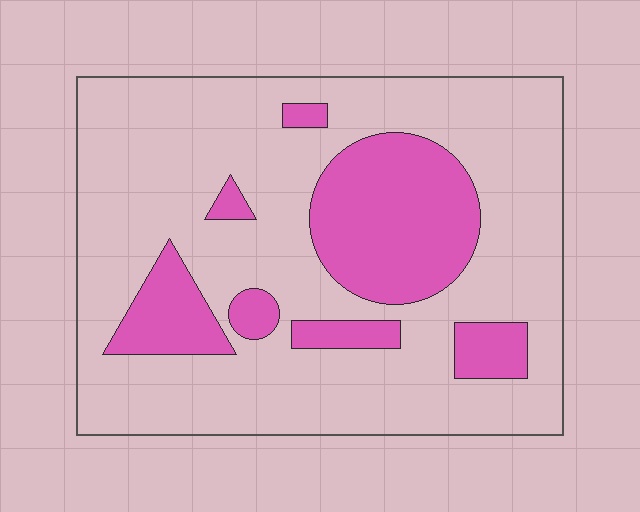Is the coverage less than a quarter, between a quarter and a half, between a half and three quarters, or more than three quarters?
Less than a quarter.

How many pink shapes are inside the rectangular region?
7.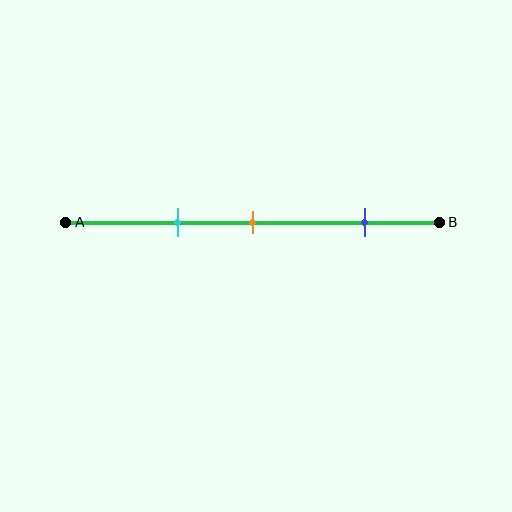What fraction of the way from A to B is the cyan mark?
The cyan mark is approximately 30% (0.3) of the way from A to B.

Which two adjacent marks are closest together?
The cyan and orange marks are the closest adjacent pair.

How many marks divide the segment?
There are 3 marks dividing the segment.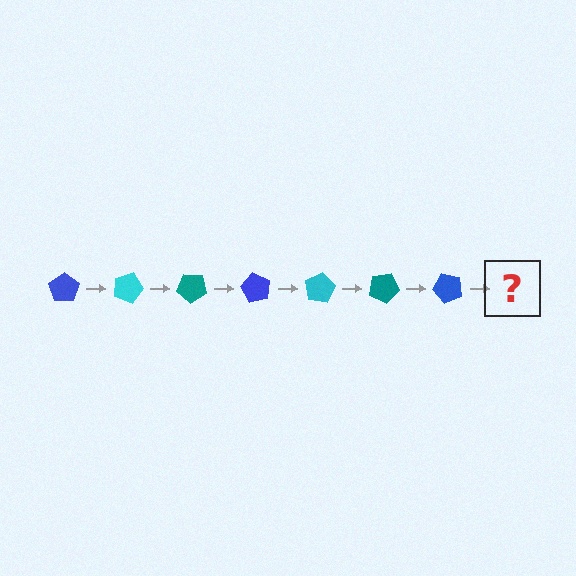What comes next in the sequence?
The next element should be a cyan pentagon, rotated 140 degrees from the start.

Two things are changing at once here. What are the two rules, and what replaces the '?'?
The two rules are that it rotates 20 degrees each step and the color cycles through blue, cyan, and teal. The '?' should be a cyan pentagon, rotated 140 degrees from the start.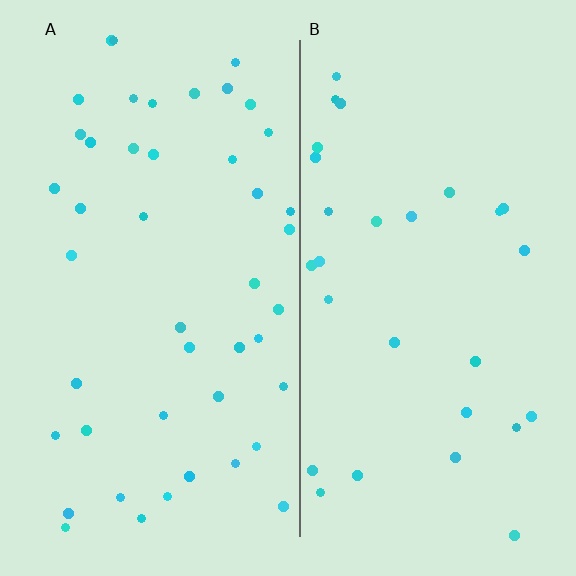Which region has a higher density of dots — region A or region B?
A (the left).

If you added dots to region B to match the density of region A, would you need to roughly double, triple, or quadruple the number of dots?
Approximately double.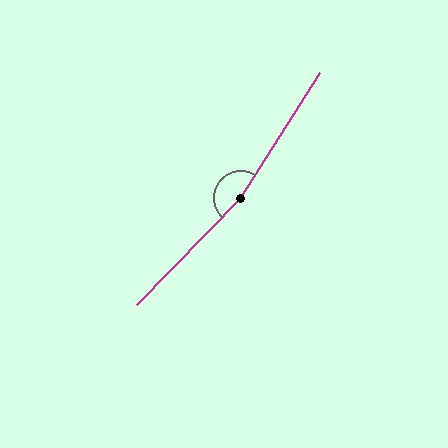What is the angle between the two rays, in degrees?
Approximately 168 degrees.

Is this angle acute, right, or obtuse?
It is obtuse.